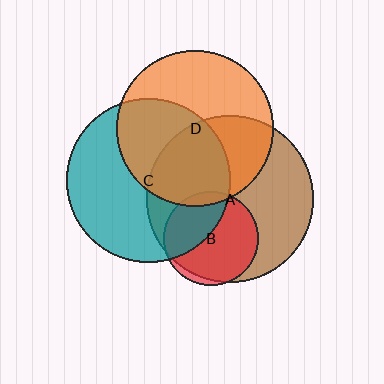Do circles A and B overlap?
Yes.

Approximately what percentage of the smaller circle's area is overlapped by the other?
Approximately 95%.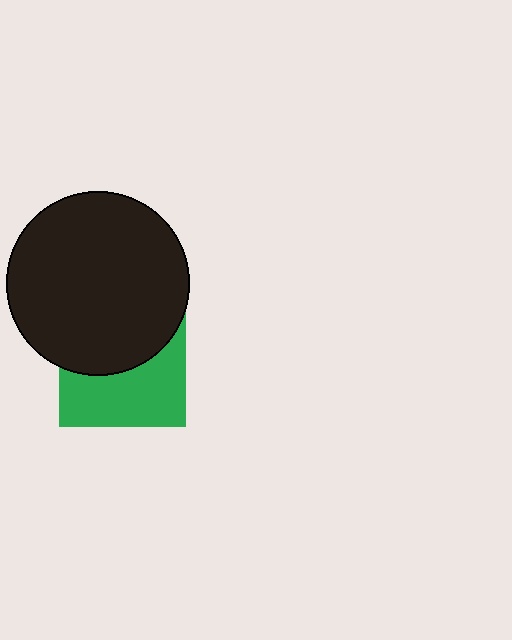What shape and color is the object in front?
The object in front is a black circle.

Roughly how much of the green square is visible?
About half of it is visible (roughly 50%).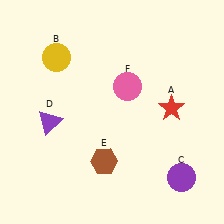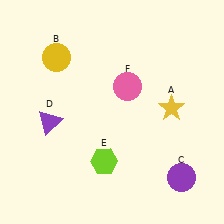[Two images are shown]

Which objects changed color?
A changed from red to yellow. E changed from brown to lime.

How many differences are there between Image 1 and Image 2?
There are 2 differences between the two images.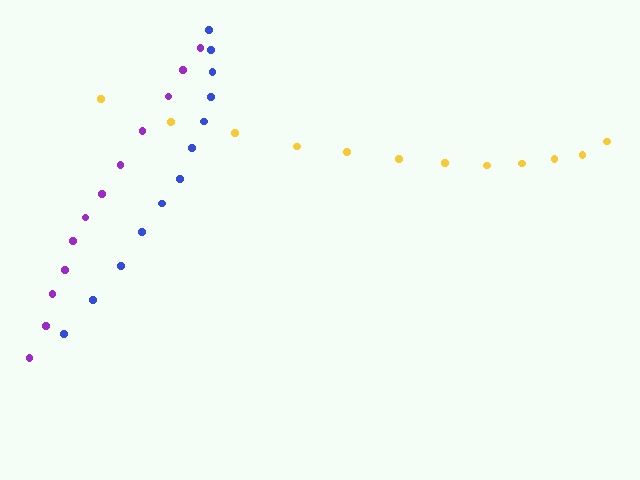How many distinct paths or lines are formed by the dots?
There are 3 distinct paths.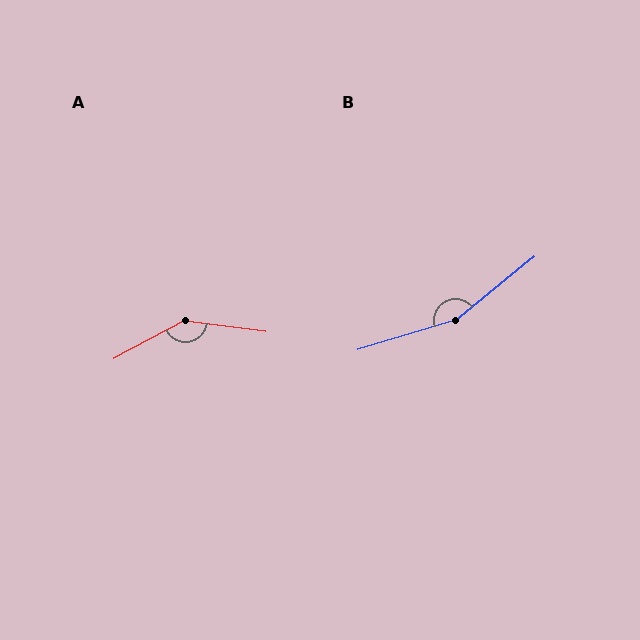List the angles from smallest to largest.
A (145°), B (158°).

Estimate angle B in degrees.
Approximately 158 degrees.